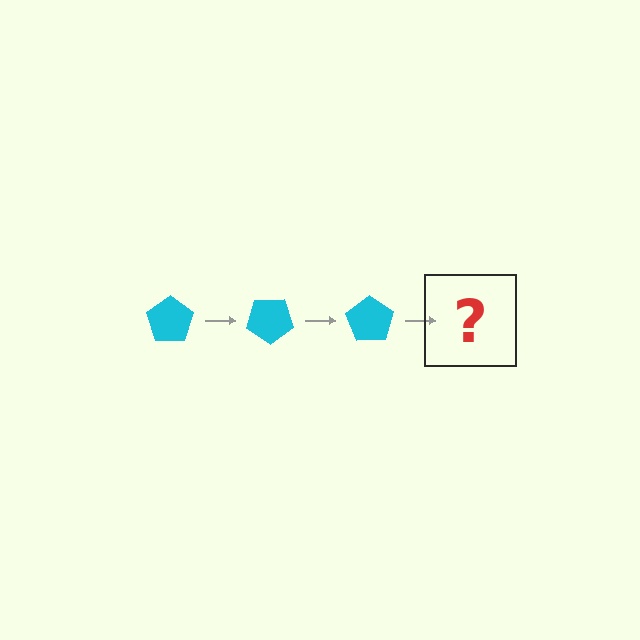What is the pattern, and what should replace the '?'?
The pattern is that the pentagon rotates 35 degrees each step. The '?' should be a cyan pentagon rotated 105 degrees.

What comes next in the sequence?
The next element should be a cyan pentagon rotated 105 degrees.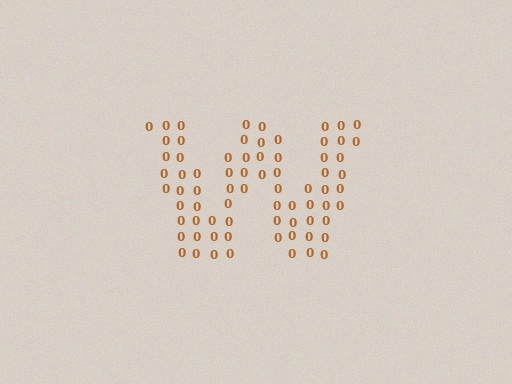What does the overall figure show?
The overall figure shows the letter W.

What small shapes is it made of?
It is made of small digit 0's.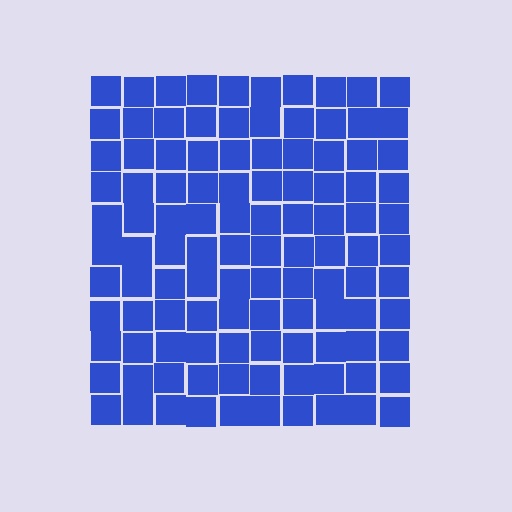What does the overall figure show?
The overall figure shows a square.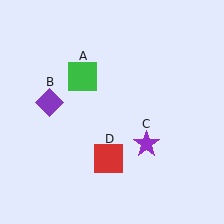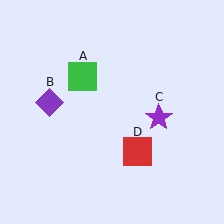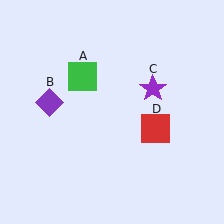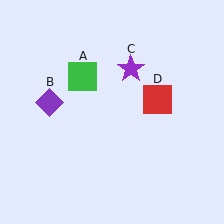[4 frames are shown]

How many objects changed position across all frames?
2 objects changed position: purple star (object C), red square (object D).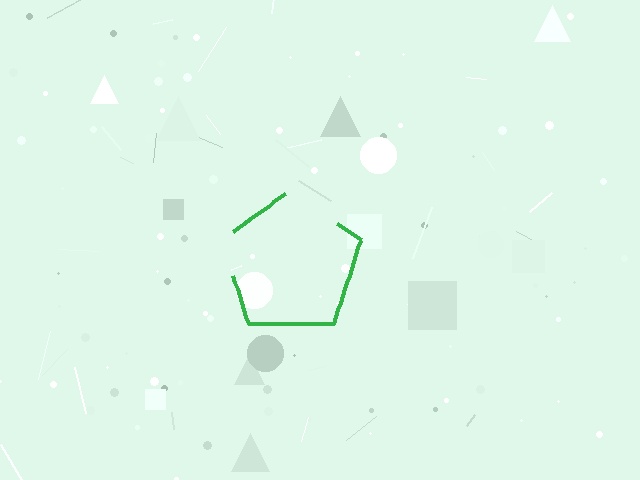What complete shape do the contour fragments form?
The contour fragments form a pentagon.